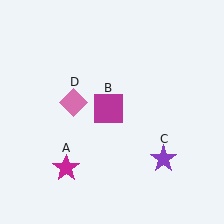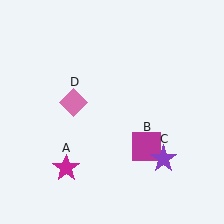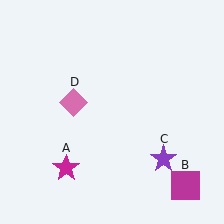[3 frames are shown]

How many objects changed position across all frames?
1 object changed position: magenta square (object B).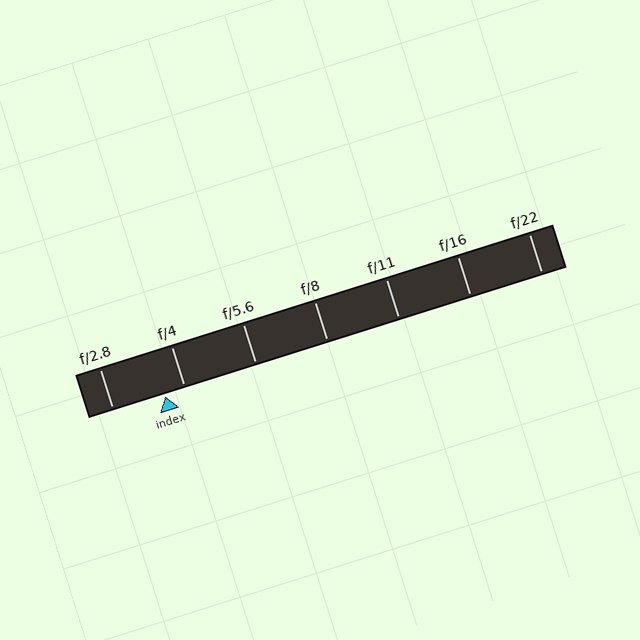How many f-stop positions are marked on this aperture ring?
There are 7 f-stop positions marked.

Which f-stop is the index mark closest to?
The index mark is closest to f/4.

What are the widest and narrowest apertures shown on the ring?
The widest aperture shown is f/2.8 and the narrowest is f/22.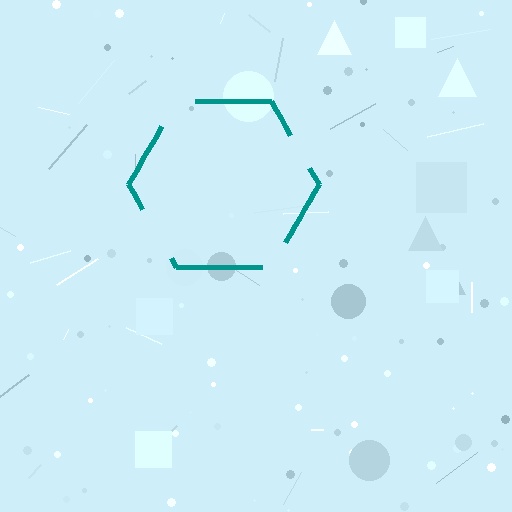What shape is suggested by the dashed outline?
The dashed outline suggests a hexagon.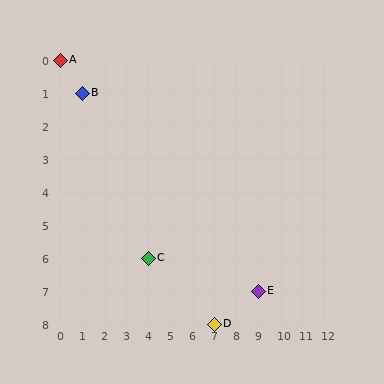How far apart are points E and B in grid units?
Points E and B are 8 columns and 6 rows apart (about 10.0 grid units diagonally).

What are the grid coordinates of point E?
Point E is at grid coordinates (9, 7).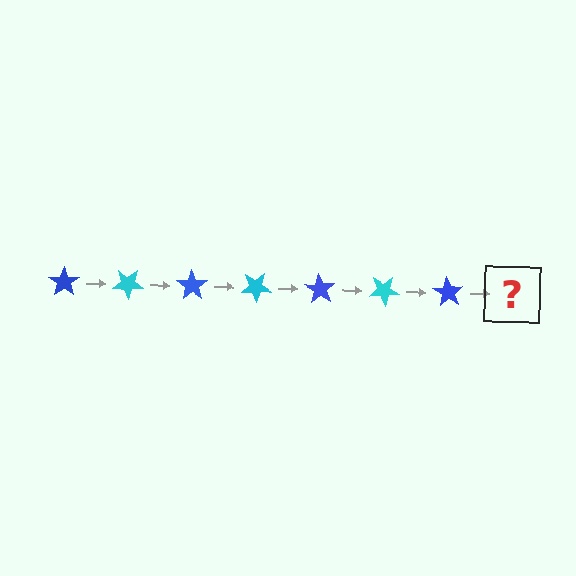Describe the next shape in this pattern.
It should be a cyan star, rotated 245 degrees from the start.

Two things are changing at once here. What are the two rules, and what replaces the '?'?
The two rules are that it rotates 35 degrees each step and the color cycles through blue and cyan. The '?' should be a cyan star, rotated 245 degrees from the start.